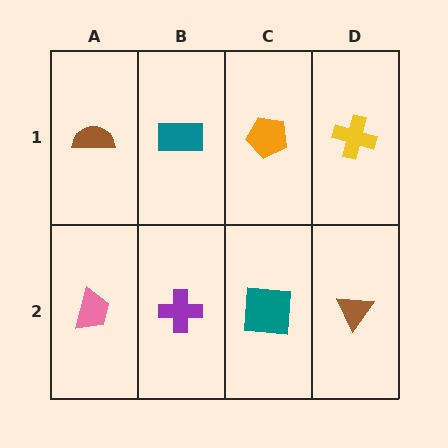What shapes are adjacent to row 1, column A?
A pink trapezoid (row 2, column A), a teal rectangle (row 1, column B).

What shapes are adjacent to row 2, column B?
A teal rectangle (row 1, column B), a pink trapezoid (row 2, column A), a teal square (row 2, column C).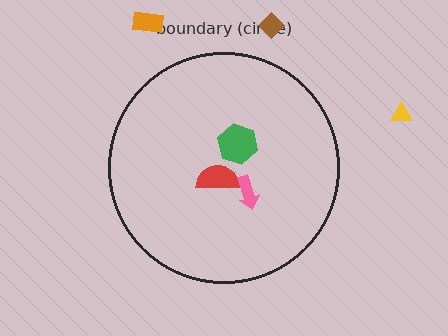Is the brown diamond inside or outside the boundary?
Outside.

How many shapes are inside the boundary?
3 inside, 3 outside.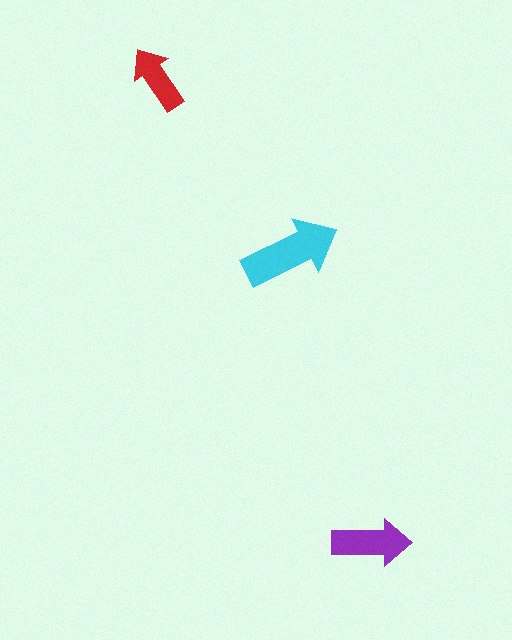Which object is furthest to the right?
The purple arrow is rightmost.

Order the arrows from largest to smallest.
the cyan one, the purple one, the red one.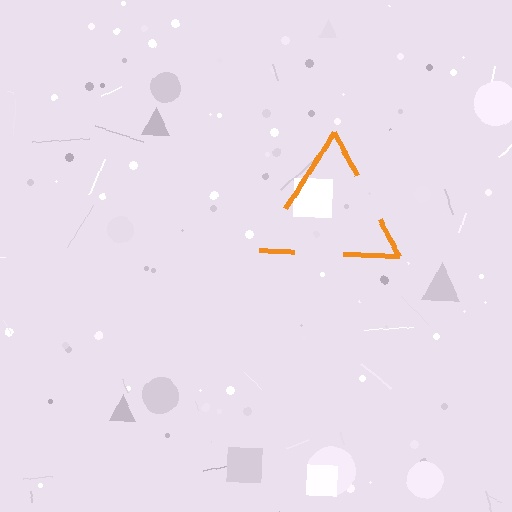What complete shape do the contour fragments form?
The contour fragments form a triangle.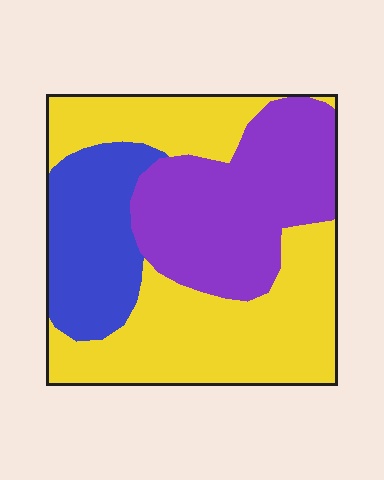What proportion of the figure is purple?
Purple takes up about one third (1/3) of the figure.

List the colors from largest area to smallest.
From largest to smallest: yellow, purple, blue.